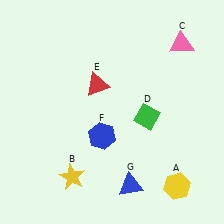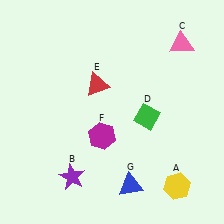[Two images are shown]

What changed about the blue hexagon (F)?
In Image 1, F is blue. In Image 2, it changed to magenta.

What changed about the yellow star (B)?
In Image 1, B is yellow. In Image 2, it changed to purple.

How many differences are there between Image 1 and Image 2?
There are 2 differences between the two images.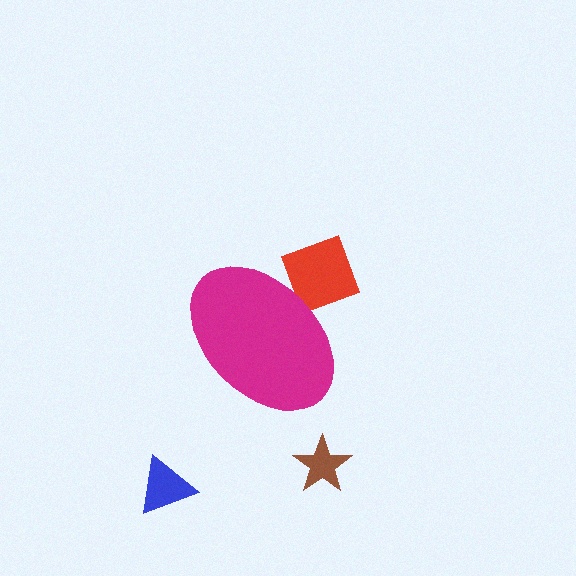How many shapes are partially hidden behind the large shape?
1 shape is partially hidden.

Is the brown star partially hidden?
No, the brown star is fully visible.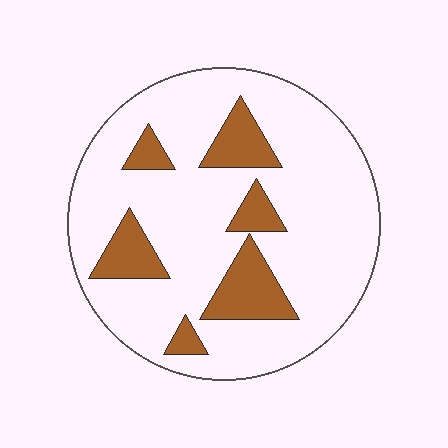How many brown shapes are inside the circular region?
6.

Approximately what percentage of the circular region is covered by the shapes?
Approximately 20%.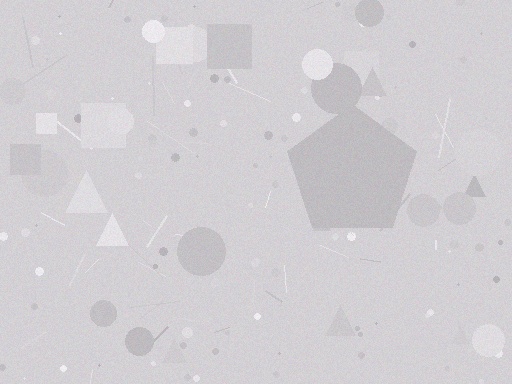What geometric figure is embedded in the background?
A pentagon is embedded in the background.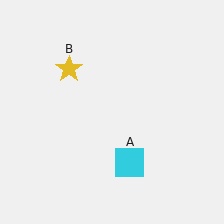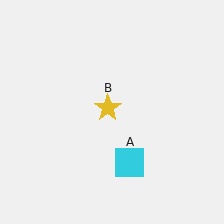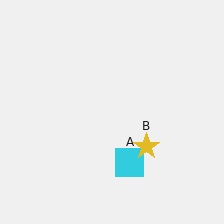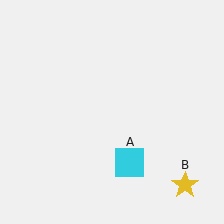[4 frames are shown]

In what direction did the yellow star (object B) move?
The yellow star (object B) moved down and to the right.